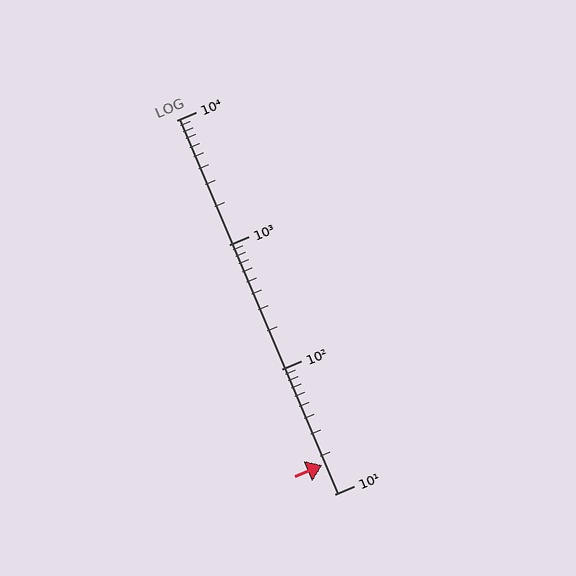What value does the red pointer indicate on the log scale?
The pointer indicates approximately 17.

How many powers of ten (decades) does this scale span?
The scale spans 3 decades, from 10 to 10000.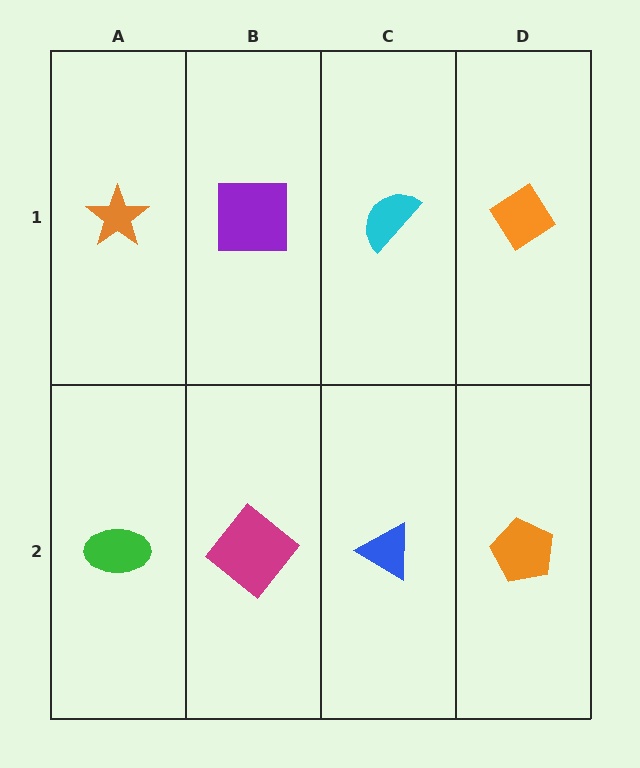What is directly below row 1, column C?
A blue triangle.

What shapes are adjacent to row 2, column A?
An orange star (row 1, column A), a magenta diamond (row 2, column B).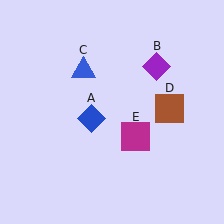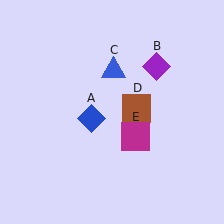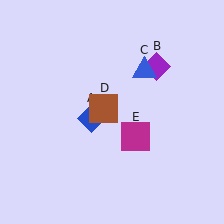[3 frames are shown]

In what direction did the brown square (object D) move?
The brown square (object D) moved left.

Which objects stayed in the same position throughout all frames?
Blue diamond (object A) and purple diamond (object B) and magenta square (object E) remained stationary.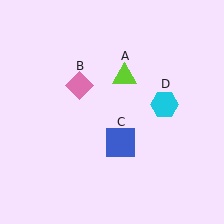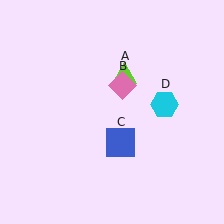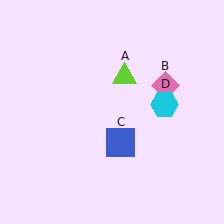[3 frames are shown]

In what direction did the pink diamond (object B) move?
The pink diamond (object B) moved right.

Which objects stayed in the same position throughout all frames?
Lime triangle (object A) and blue square (object C) and cyan hexagon (object D) remained stationary.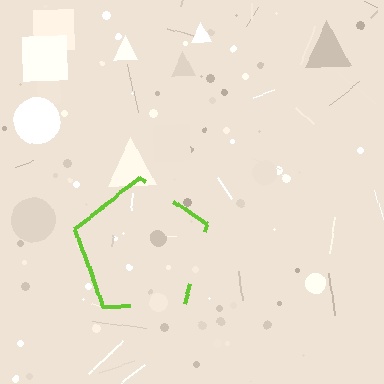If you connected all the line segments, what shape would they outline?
They would outline a pentagon.